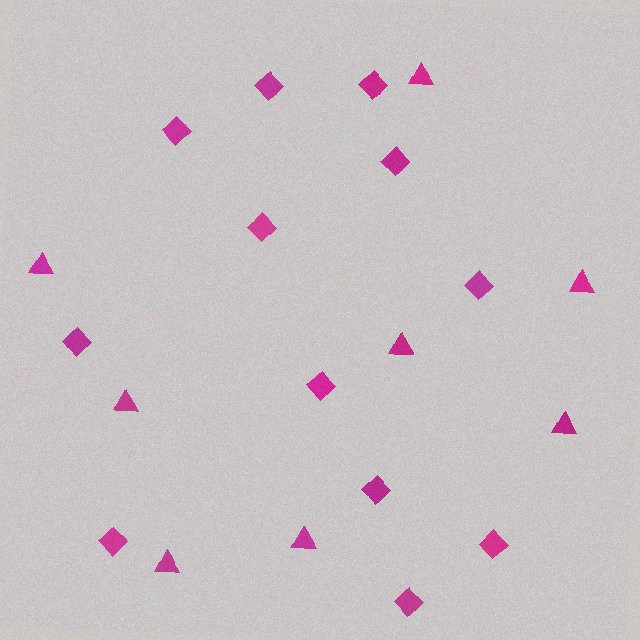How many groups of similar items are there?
There are 2 groups: one group of triangles (8) and one group of diamonds (12).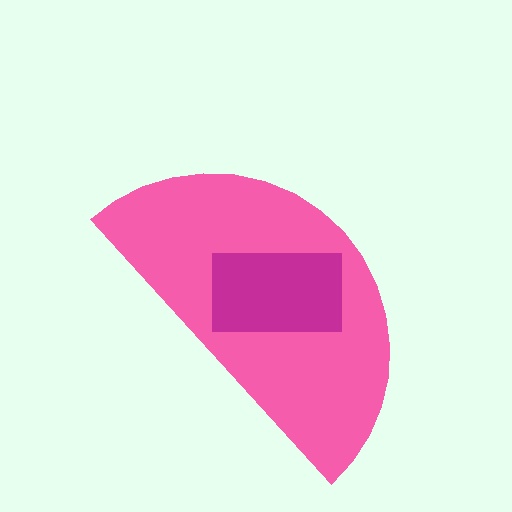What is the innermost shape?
The magenta rectangle.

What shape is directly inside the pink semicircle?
The magenta rectangle.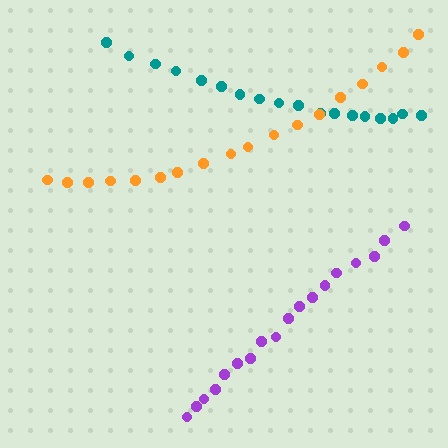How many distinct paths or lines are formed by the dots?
There are 3 distinct paths.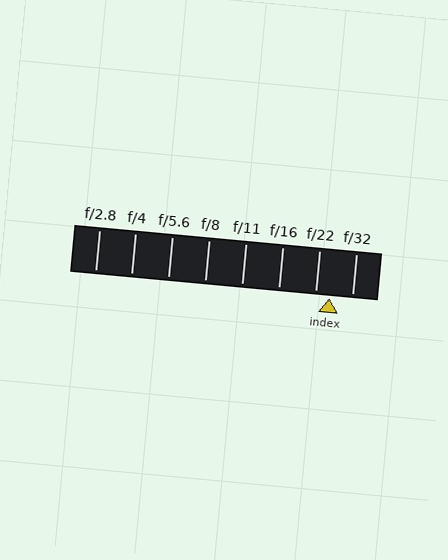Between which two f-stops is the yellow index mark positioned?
The index mark is between f/22 and f/32.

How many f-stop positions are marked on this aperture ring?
There are 8 f-stop positions marked.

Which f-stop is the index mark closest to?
The index mark is closest to f/22.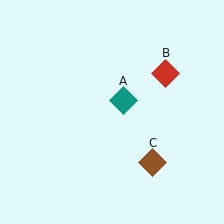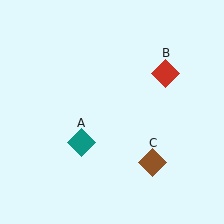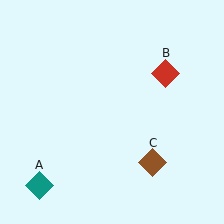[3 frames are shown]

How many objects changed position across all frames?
1 object changed position: teal diamond (object A).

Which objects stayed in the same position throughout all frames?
Red diamond (object B) and brown diamond (object C) remained stationary.